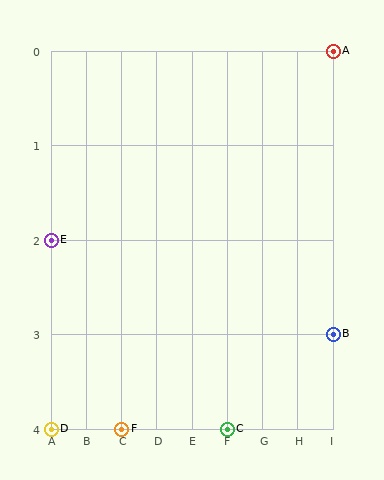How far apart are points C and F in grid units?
Points C and F are 3 columns apart.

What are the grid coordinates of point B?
Point B is at grid coordinates (I, 3).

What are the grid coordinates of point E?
Point E is at grid coordinates (A, 2).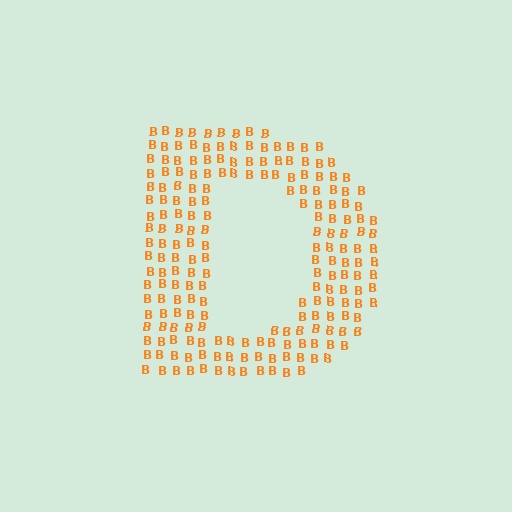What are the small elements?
The small elements are letter B's.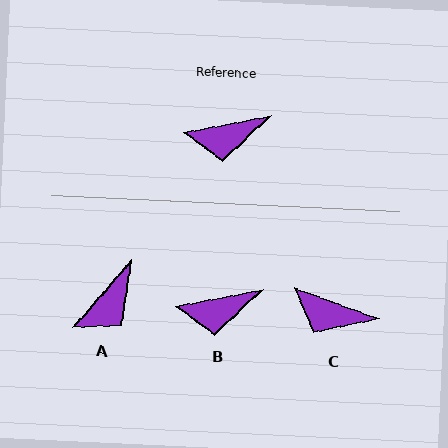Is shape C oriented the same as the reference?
No, it is off by about 31 degrees.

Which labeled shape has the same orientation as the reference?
B.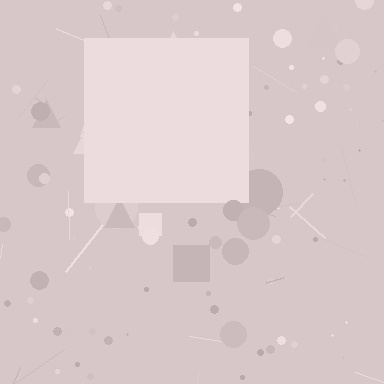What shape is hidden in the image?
A square is hidden in the image.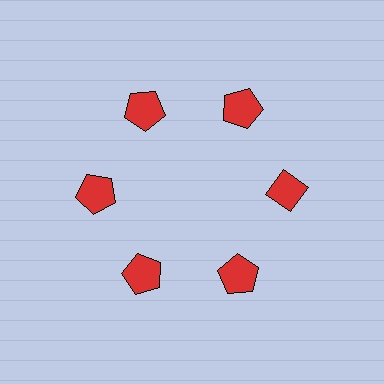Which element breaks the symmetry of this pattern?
The red diamond at roughly the 3 o'clock position breaks the symmetry. All other shapes are red pentagons.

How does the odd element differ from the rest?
It has a different shape: diamond instead of pentagon.